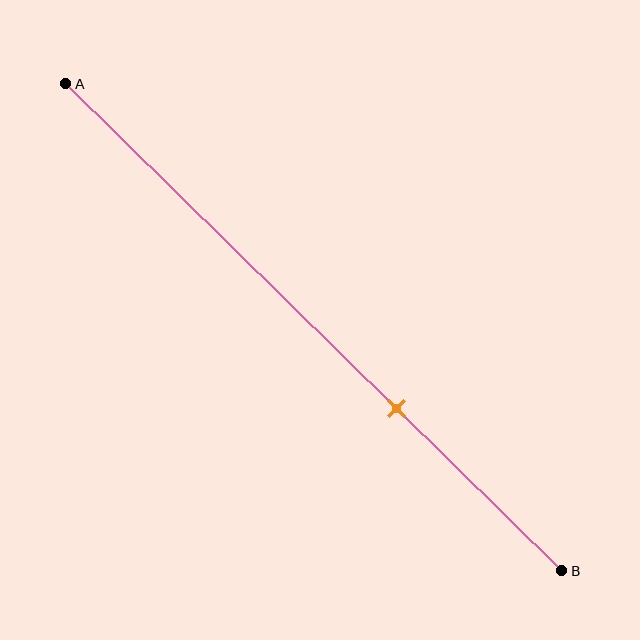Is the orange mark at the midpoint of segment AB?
No, the mark is at about 65% from A, not at the 50% midpoint.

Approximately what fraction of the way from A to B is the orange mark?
The orange mark is approximately 65% of the way from A to B.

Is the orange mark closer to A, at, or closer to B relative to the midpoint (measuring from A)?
The orange mark is closer to point B than the midpoint of segment AB.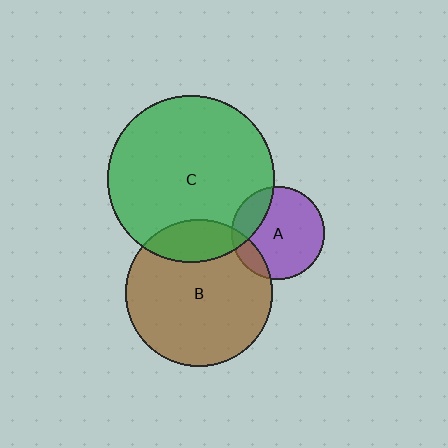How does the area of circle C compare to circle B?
Approximately 1.3 times.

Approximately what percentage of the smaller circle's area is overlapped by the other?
Approximately 20%.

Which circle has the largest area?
Circle C (green).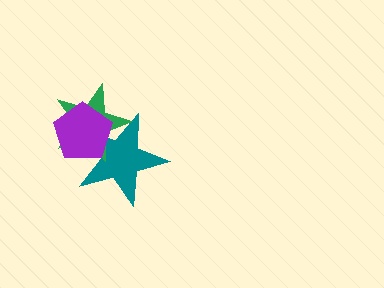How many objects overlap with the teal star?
2 objects overlap with the teal star.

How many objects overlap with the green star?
2 objects overlap with the green star.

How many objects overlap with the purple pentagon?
2 objects overlap with the purple pentagon.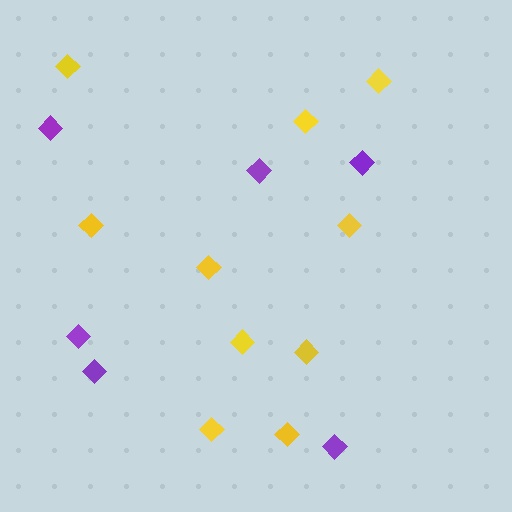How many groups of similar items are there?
There are 2 groups: one group of purple diamonds (6) and one group of yellow diamonds (10).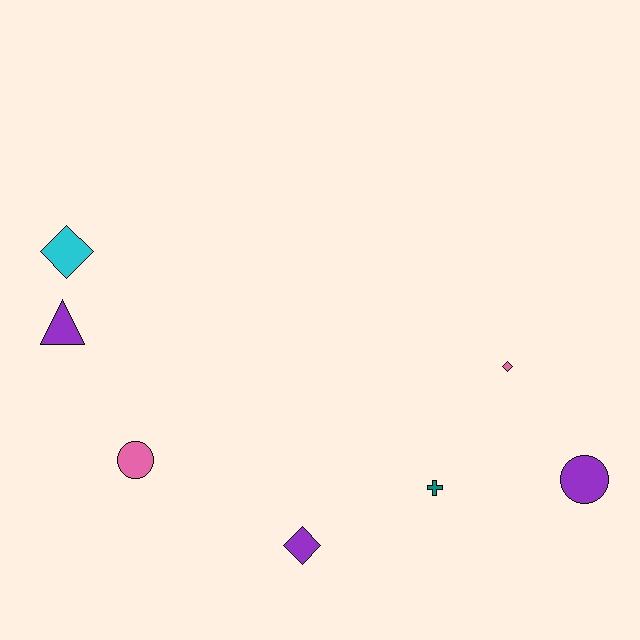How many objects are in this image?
There are 7 objects.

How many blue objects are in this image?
There are no blue objects.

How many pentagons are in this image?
There are no pentagons.